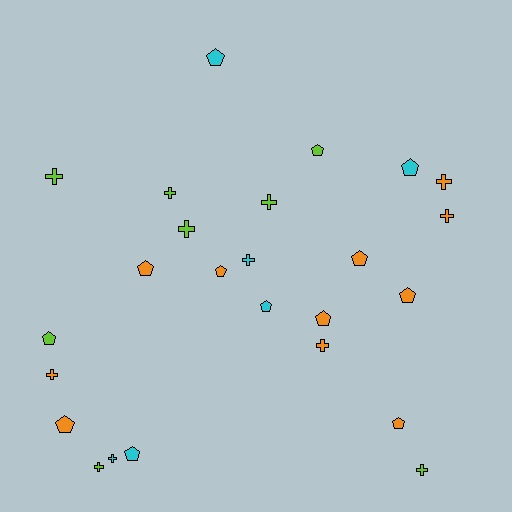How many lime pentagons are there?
There are 2 lime pentagons.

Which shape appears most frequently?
Pentagon, with 13 objects.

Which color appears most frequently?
Orange, with 11 objects.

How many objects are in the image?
There are 25 objects.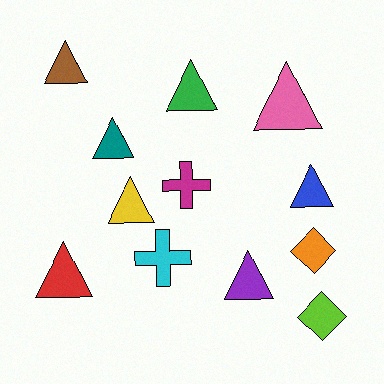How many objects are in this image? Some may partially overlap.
There are 12 objects.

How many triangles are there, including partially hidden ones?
There are 8 triangles.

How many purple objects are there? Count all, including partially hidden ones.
There is 1 purple object.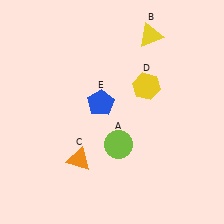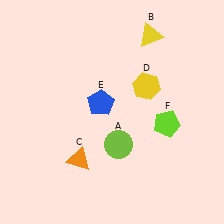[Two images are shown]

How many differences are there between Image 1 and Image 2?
There is 1 difference between the two images.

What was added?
A lime pentagon (F) was added in Image 2.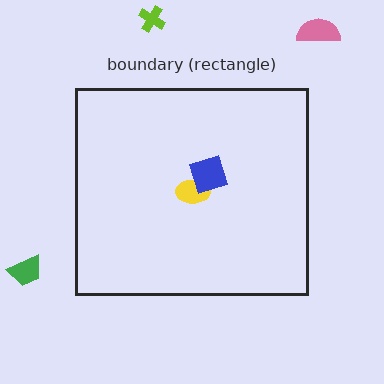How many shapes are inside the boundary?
2 inside, 3 outside.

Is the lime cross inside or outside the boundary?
Outside.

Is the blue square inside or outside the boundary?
Inside.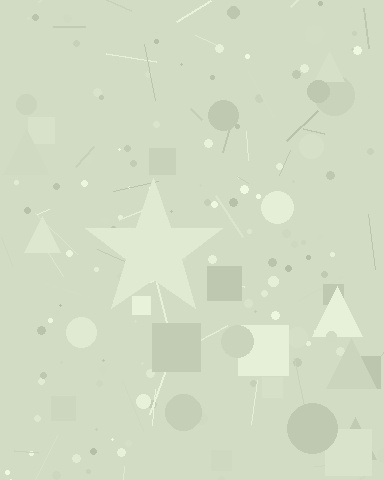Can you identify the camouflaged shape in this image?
The camouflaged shape is a star.